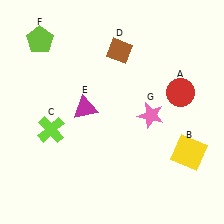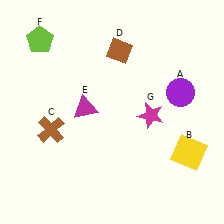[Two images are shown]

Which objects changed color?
A changed from red to purple. C changed from lime to brown. G changed from pink to magenta.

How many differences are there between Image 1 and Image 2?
There are 3 differences between the two images.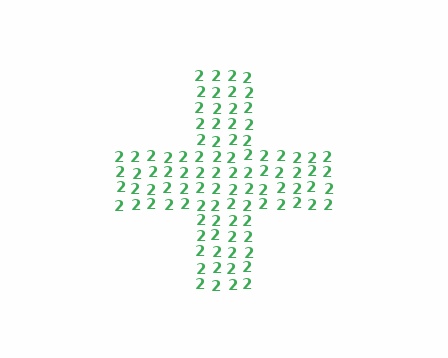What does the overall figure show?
The overall figure shows a cross.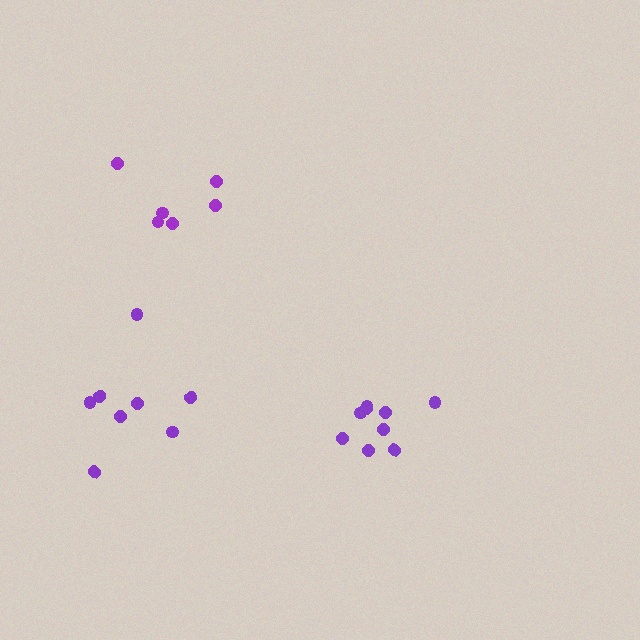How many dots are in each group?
Group 1: 9 dots, Group 2: 6 dots, Group 3: 8 dots (23 total).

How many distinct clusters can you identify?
There are 3 distinct clusters.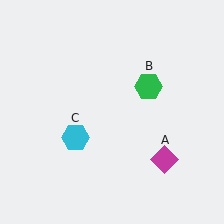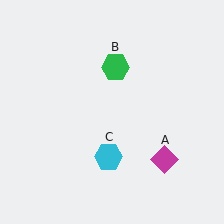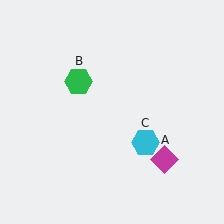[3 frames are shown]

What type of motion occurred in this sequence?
The green hexagon (object B), cyan hexagon (object C) rotated counterclockwise around the center of the scene.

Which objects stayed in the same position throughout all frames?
Magenta diamond (object A) remained stationary.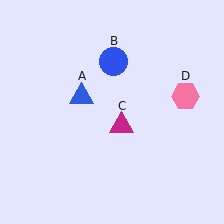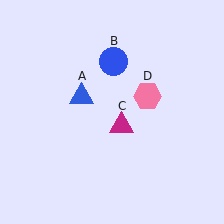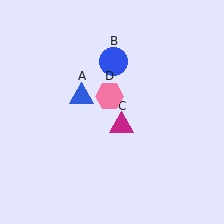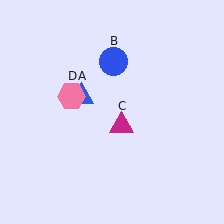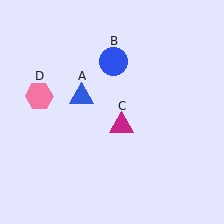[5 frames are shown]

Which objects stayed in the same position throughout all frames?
Blue triangle (object A) and blue circle (object B) and magenta triangle (object C) remained stationary.